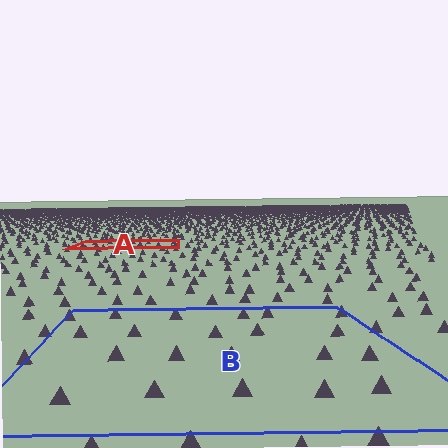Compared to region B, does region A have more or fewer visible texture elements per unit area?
Region A has more texture elements per unit area — they are packed more densely because it is farther away.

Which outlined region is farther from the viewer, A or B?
Region A is farther from the viewer — the texture elements inside it appear smaller and more densely packed.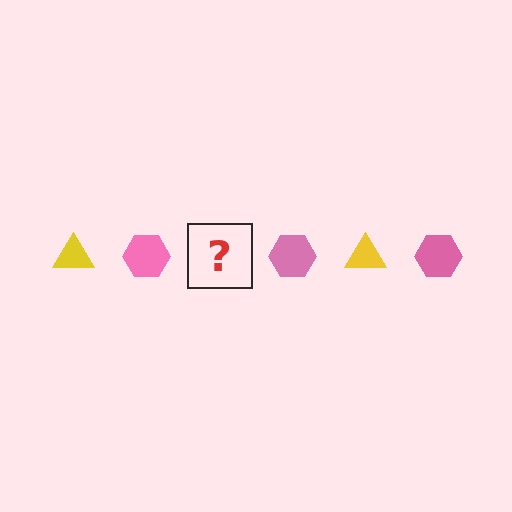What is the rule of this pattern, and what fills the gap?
The rule is that the pattern alternates between yellow triangle and pink hexagon. The gap should be filled with a yellow triangle.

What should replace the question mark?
The question mark should be replaced with a yellow triangle.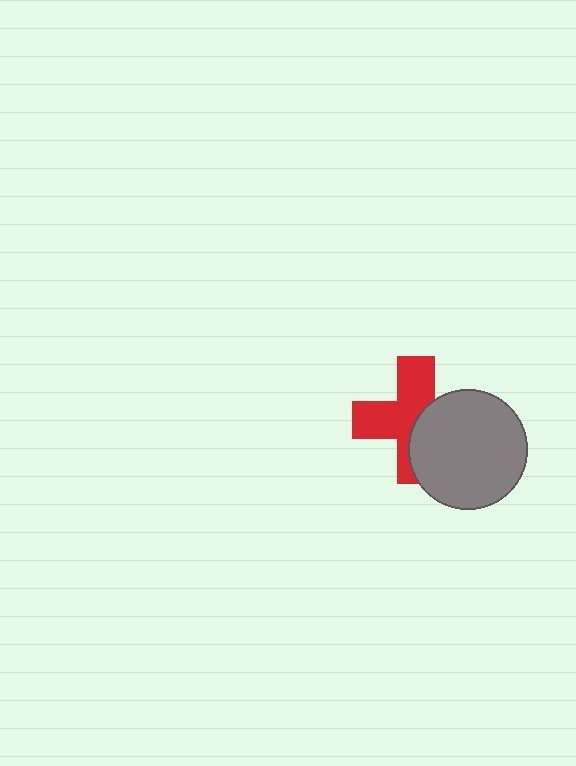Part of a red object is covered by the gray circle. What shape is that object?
It is a cross.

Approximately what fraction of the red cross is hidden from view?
Roughly 42% of the red cross is hidden behind the gray circle.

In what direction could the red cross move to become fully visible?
The red cross could move left. That would shift it out from behind the gray circle entirely.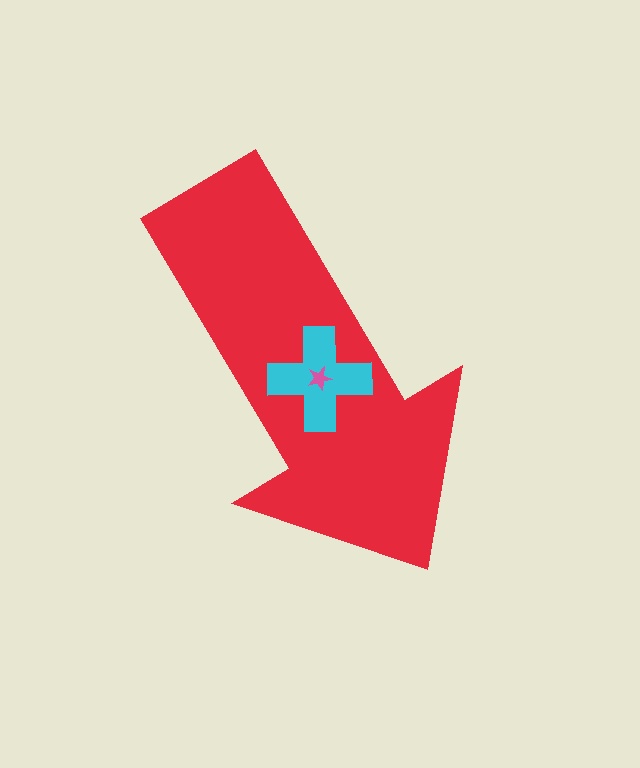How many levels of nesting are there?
3.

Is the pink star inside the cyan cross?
Yes.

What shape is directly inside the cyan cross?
The pink star.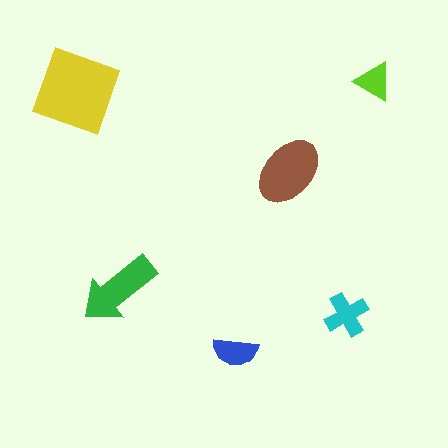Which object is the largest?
The yellow square.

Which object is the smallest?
The lime triangle.